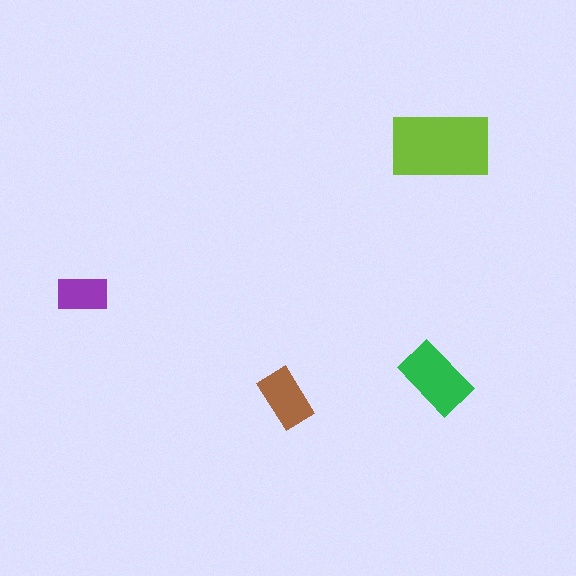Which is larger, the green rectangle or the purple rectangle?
The green one.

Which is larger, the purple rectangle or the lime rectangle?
The lime one.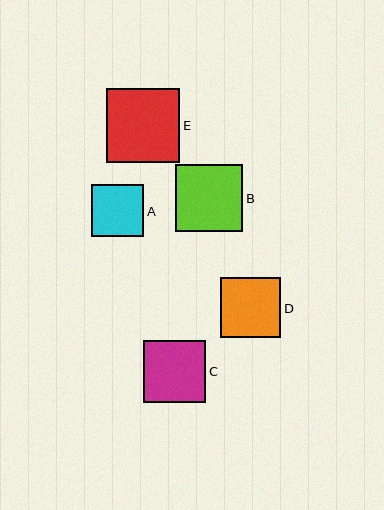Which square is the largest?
Square E is the largest with a size of approximately 74 pixels.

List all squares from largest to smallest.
From largest to smallest: E, B, C, D, A.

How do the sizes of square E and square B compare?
Square E and square B are approximately the same size.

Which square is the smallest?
Square A is the smallest with a size of approximately 52 pixels.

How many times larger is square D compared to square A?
Square D is approximately 1.2 times the size of square A.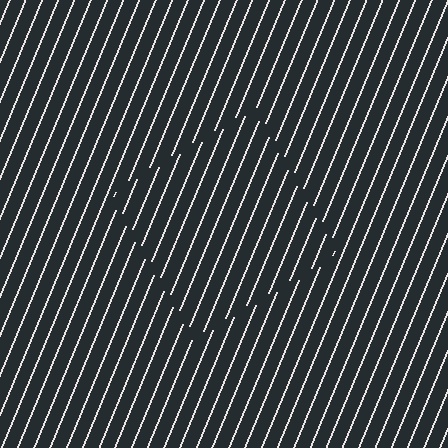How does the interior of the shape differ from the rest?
The interior of the shape contains the same grating, shifted by half a period — the contour is defined by the phase discontinuity where line-ends from the inner and outer gratings abut.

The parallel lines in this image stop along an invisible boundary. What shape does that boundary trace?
An illusory square. The interior of the shape contains the same grating, shifted by half a period — the contour is defined by the phase discontinuity where line-ends from the inner and outer gratings abut.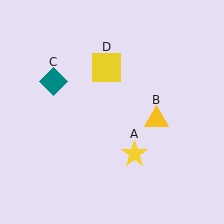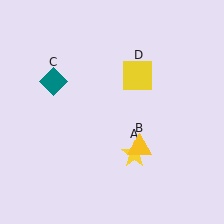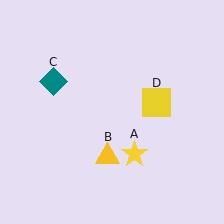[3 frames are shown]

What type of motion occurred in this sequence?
The yellow triangle (object B), yellow square (object D) rotated clockwise around the center of the scene.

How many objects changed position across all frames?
2 objects changed position: yellow triangle (object B), yellow square (object D).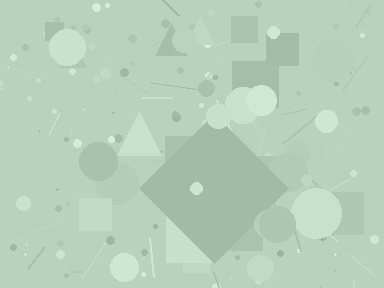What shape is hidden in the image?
A diamond is hidden in the image.